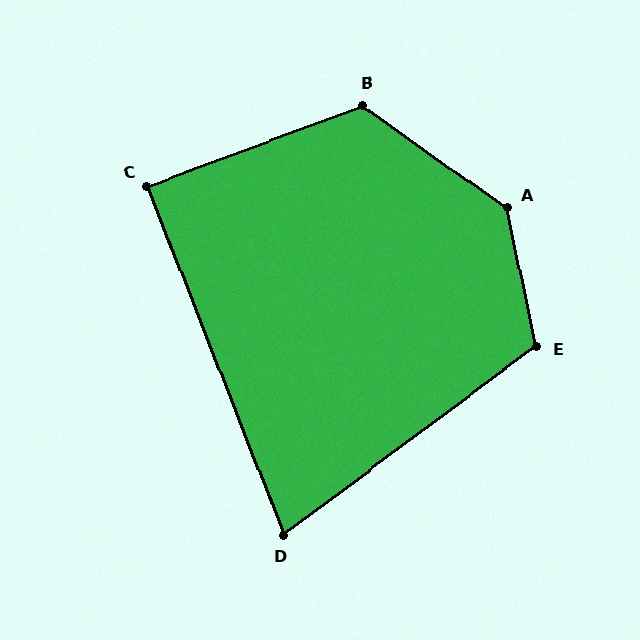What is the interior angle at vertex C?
Approximately 89 degrees (approximately right).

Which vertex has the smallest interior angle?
D, at approximately 75 degrees.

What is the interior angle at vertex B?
Approximately 124 degrees (obtuse).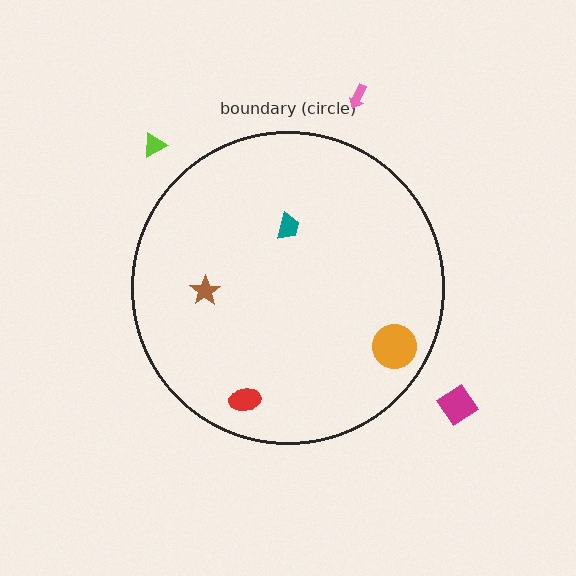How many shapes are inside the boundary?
4 inside, 3 outside.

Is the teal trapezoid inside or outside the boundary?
Inside.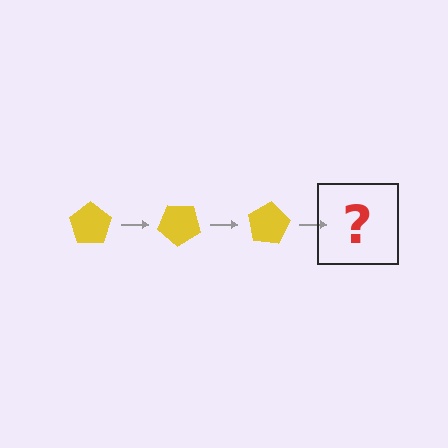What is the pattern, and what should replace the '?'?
The pattern is that the pentagon rotates 40 degrees each step. The '?' should be a yellow pentagon rotated 120 degrees.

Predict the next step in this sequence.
The next step is a yellow pentagon rotated 120 degrees.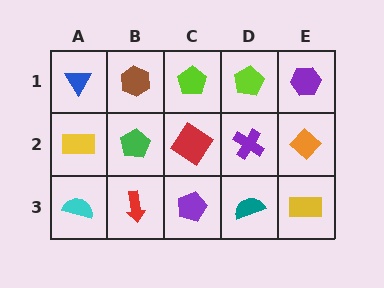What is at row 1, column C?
A lime pentagon.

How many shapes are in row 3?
5 shapes.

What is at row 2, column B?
A green pentagon.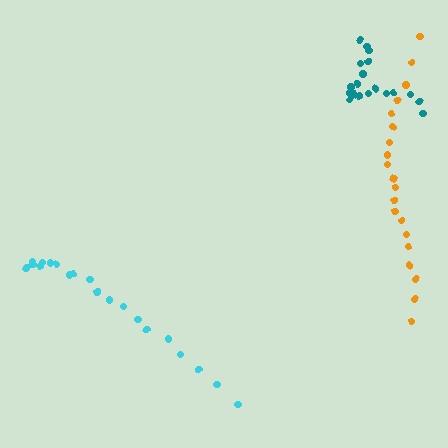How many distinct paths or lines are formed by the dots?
There are 3 distinct paths.